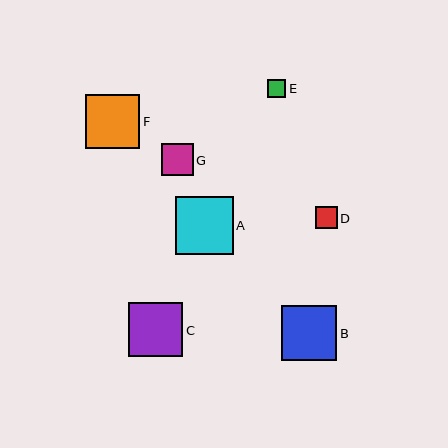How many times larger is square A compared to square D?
Square A is approximately 2.6 times the size of square D.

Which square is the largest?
Square A is the largest with a size of approximately 57 pixels.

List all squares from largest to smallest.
From largest to smallest: A, B, C, F, G, D, E.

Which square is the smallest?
Square E is the smallest with a size of approximately 18 pixels.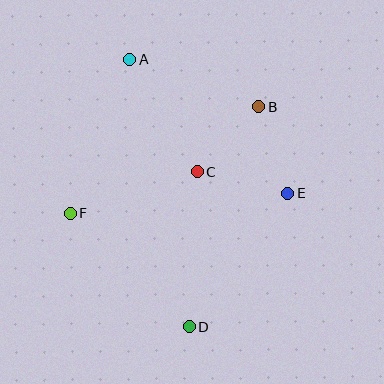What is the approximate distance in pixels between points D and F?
The distance between D and F is approximately 164 pixels.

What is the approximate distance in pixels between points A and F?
The distance between A and F is approximately 165 pixels.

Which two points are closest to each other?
Points B and C are closest to each other.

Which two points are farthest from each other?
Points A and D are farthest from each other.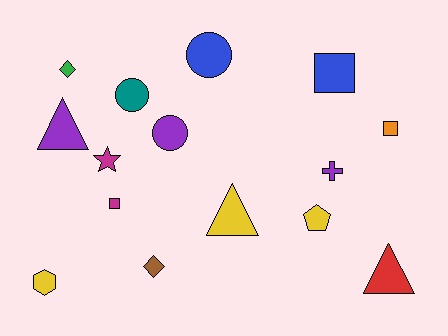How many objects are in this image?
There are 15 objects.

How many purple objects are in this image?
There are 3 purple objects.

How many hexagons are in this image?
There is 1 hexagon.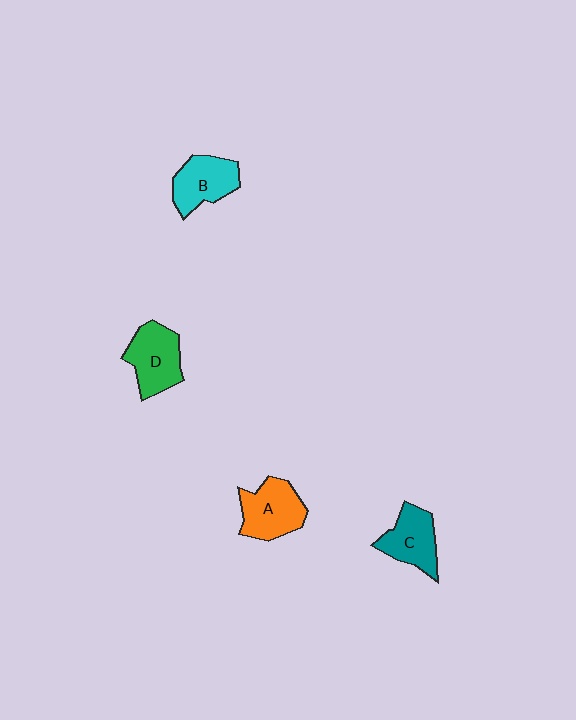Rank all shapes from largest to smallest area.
From largest to smallest: A (orange), D (green), B (cyan), C (teal).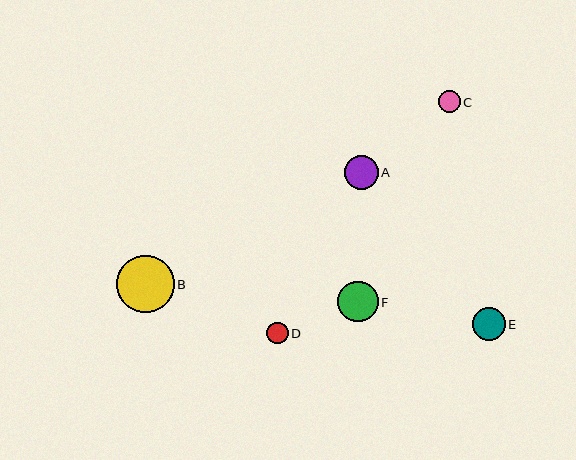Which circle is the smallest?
Circle D is the smallest with a size of approximately 21 pixels.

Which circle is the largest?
Circle B is the largest with a size of approximately 58 pixels.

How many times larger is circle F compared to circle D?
Circle F is approximately 1.9 times the size of circle D.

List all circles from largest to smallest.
From largest to smallest: B, F, A, E, C, D.